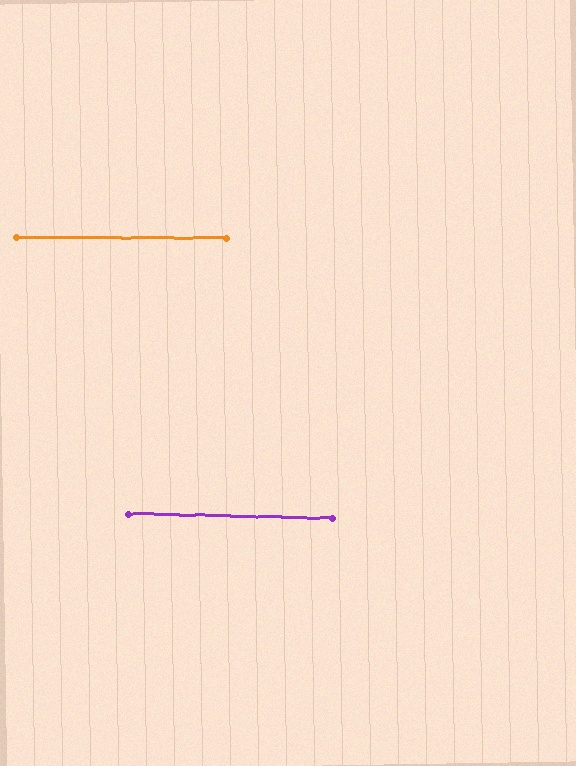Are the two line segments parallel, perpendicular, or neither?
Parallel — their directions differ by only 1.3°.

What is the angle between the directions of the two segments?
Approximately 1 degree.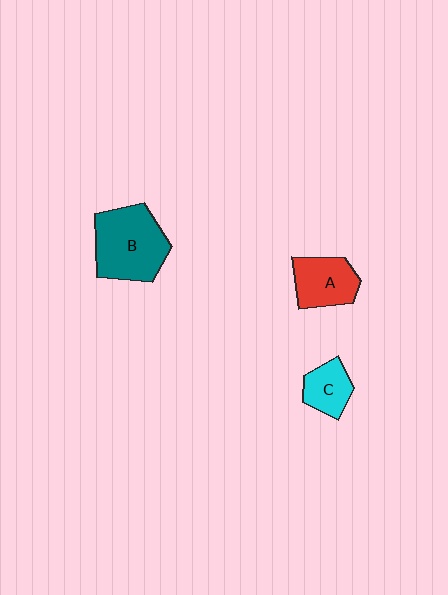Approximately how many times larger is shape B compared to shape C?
Approximately 2.2 times.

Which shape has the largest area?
Shape B (teal).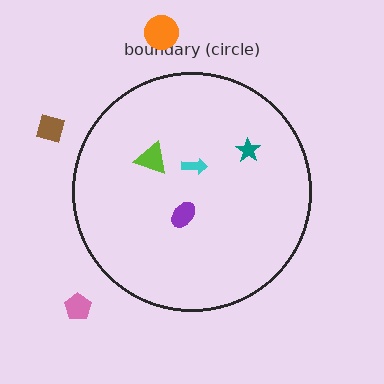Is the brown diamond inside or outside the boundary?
Outside.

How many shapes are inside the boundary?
4 inside, 3 outside.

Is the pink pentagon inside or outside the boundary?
Outside.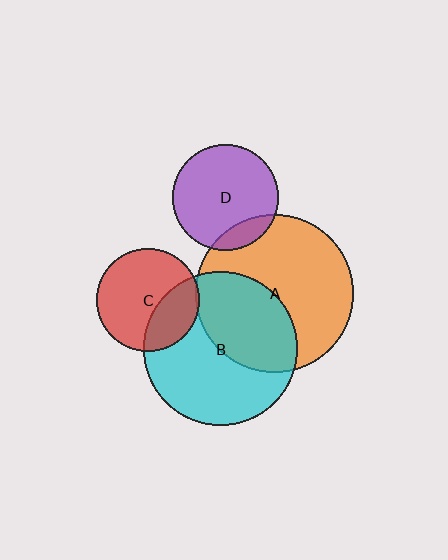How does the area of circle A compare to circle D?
Approximately 2.2 times.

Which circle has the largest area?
Circle A (orange).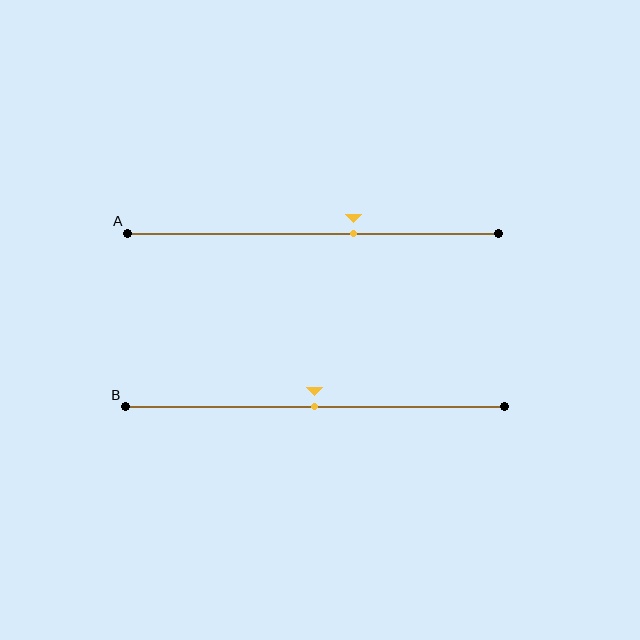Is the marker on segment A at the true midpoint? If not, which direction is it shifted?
No, the marker on segment A is shifted to the right by about 11% of the segment length.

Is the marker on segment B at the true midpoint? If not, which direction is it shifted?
Yes, the marker on segment B is at the true midpoint.